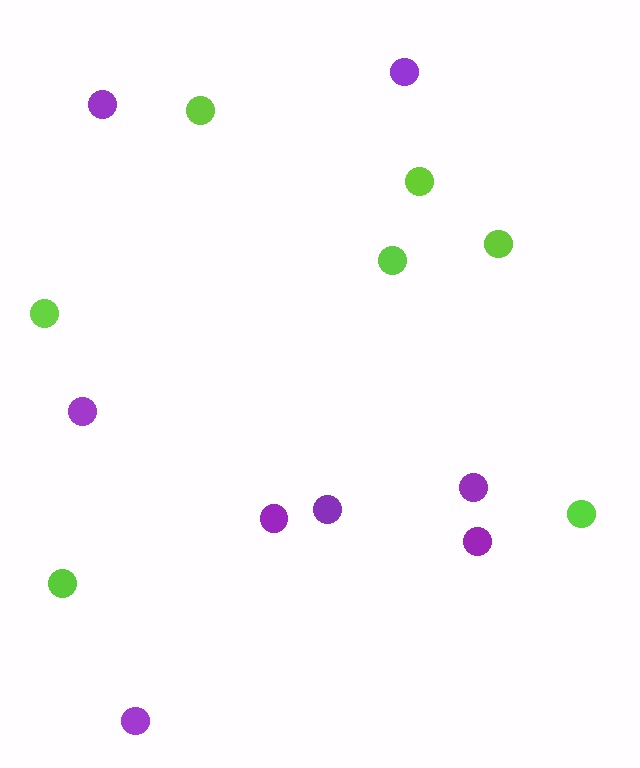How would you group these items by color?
There are 2 groups: one group of purple circles (8) and one group of lime circles (7).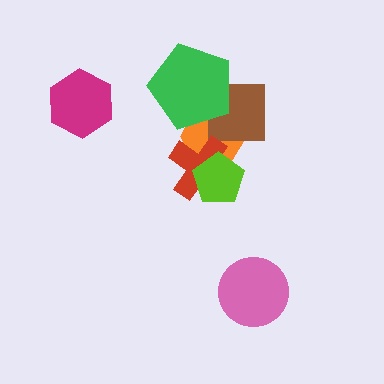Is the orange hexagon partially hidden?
Yes, it is partially covered by another shape.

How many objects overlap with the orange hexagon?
4 objects overlap with the orange hexagon.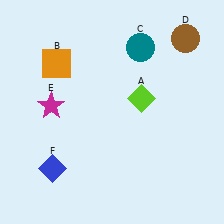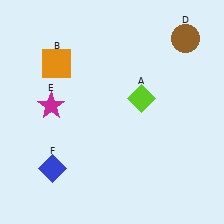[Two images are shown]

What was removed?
The teal circle (C) was removed in Image 2.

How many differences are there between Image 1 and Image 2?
There is 1 difference between the two images.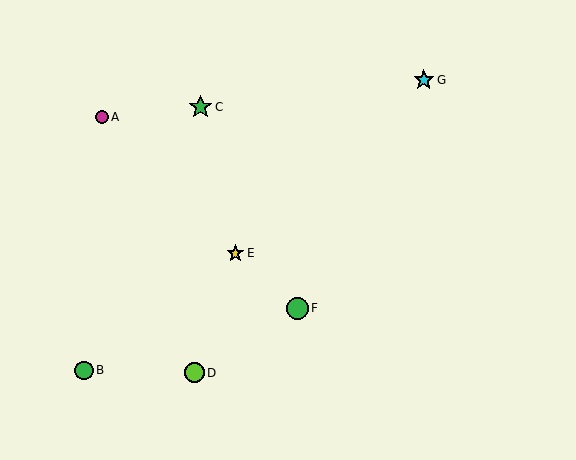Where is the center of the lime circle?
The center of the lime circle is at (194, 373).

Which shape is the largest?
The green star (labeled C) is the largest.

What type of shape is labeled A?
Shape A is a magenta circle.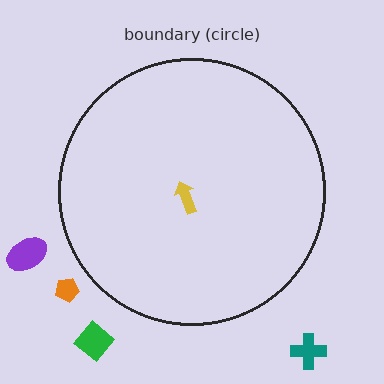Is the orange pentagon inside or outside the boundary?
Outside.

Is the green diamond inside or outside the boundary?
Outside.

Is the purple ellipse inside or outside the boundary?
Outside.